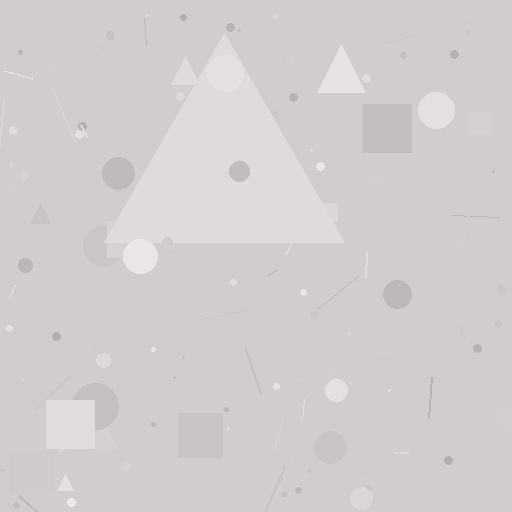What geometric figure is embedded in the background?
A triangle is embedded in the background.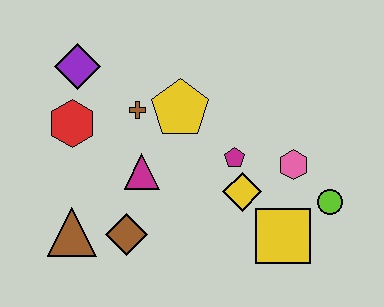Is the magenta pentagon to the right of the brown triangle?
Yes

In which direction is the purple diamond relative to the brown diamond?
The purple diamond is above the brown diamond.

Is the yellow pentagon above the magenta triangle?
Yes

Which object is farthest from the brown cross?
The lime circle is farthest from the brown cross.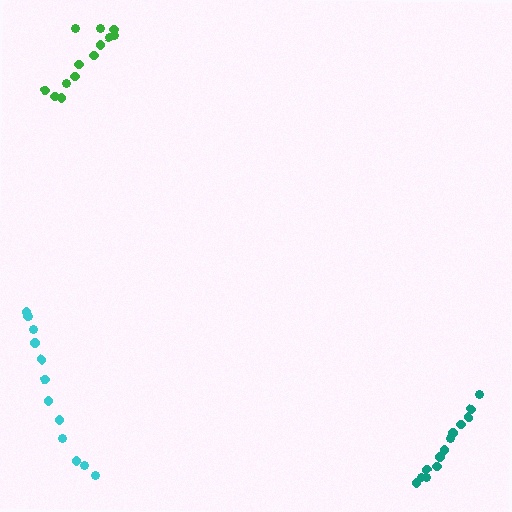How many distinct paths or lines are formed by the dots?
There are 3 distinct paths.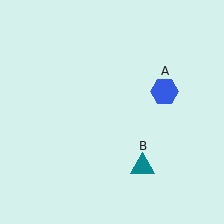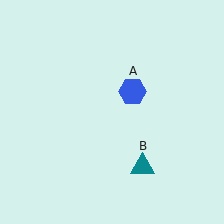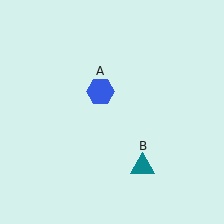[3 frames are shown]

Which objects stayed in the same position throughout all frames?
Teal triangle (object B) remained stationary.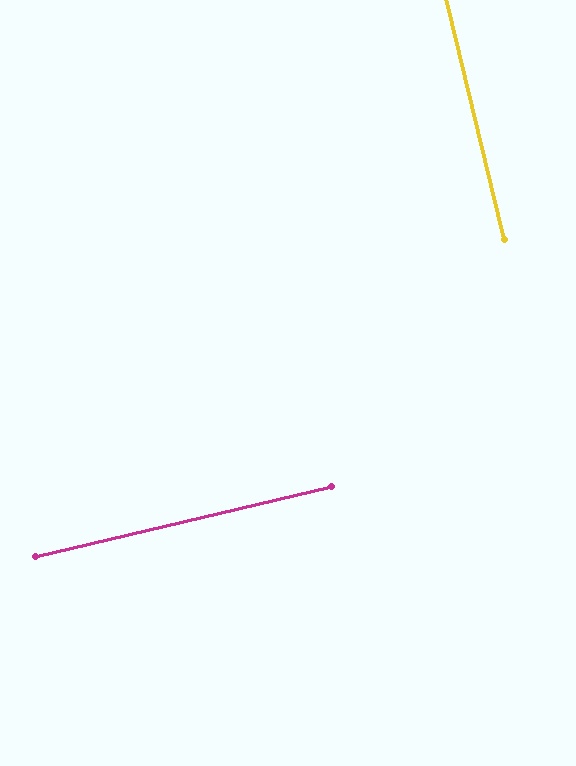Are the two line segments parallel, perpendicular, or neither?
Perpendicular — they meet at approximately 90°.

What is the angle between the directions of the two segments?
Approximately 90 degrees.